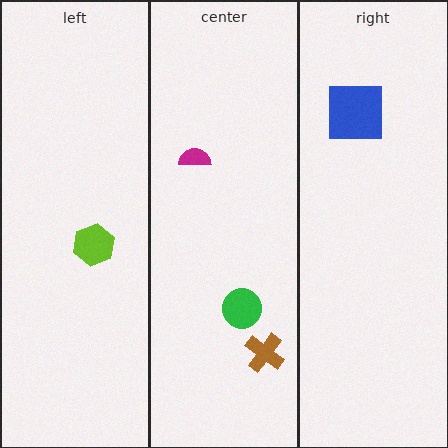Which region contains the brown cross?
The center region.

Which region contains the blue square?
The right region.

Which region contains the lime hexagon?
The left region.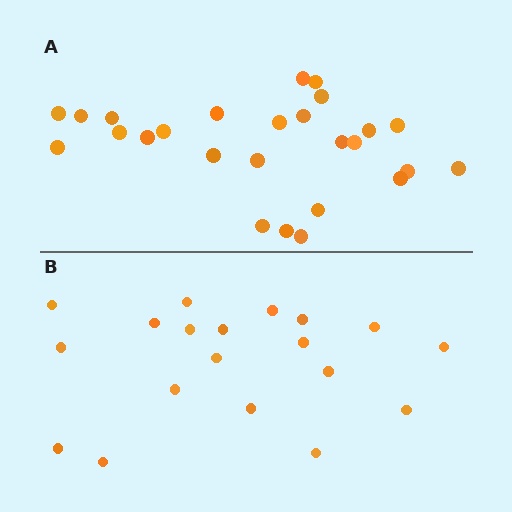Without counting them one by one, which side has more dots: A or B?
Region A (the top region) has more dots.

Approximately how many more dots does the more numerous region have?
Region A has roughly 8 or so more dots than region B.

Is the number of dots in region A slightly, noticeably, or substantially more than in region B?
Region A has noticeably more, but not dramatically so. The ratio is roughly 1.4 to 1.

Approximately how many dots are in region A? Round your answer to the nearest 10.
About 30 dots. (The exact count is 26, which rounds to 30.)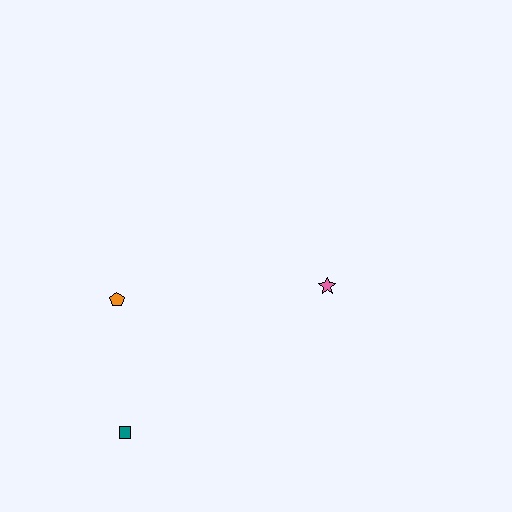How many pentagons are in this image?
There is 1 pentagon.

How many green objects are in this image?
There are no green objects.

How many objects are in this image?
There are 3 objects.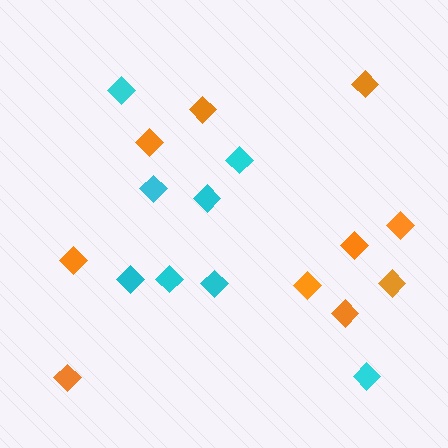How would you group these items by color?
There are 2 groups: one group of orange diamonds (10) and one group of cyan diamonds (8).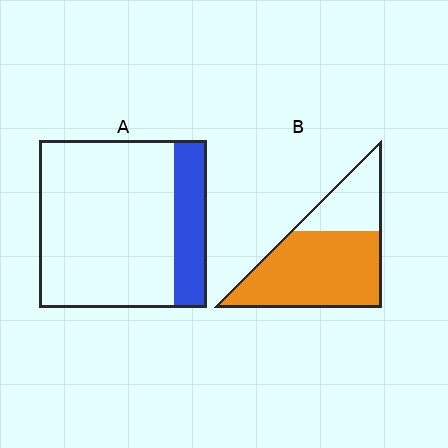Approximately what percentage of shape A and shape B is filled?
A is approximately 20% and B is approximately 70%.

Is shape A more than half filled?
No.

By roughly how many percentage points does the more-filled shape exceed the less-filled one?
By roughly 50 percentage points (B over A).